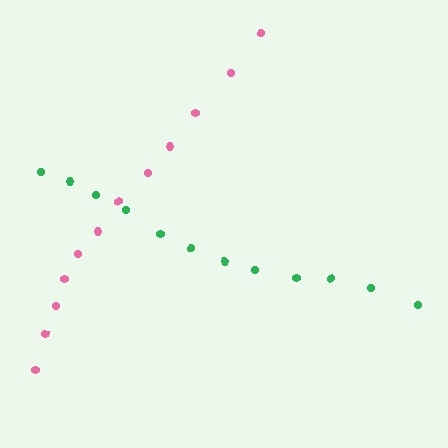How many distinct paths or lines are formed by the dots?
There are 2 distinct paths.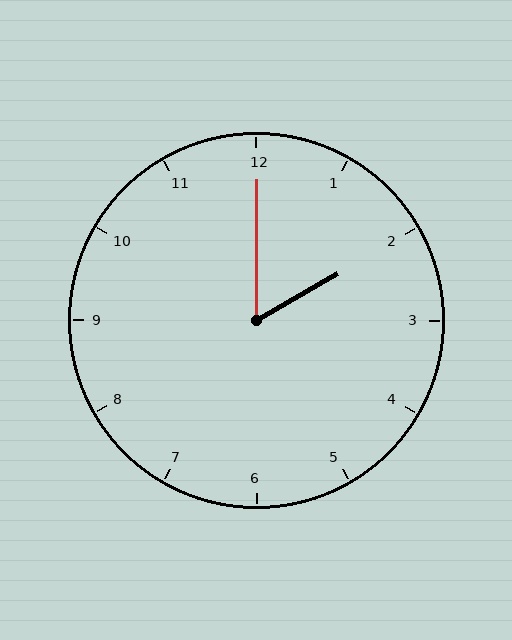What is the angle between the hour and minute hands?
Approximately 60 degrees.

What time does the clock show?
2:00.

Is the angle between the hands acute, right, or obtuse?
It is acute.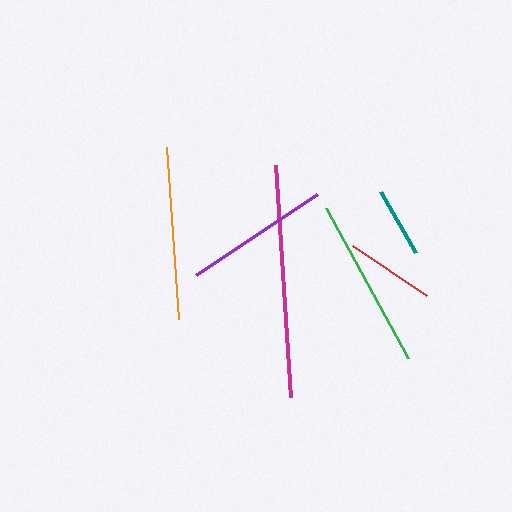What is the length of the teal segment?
The teal segment is approximately 70 pixels long.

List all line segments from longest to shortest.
From longest to shortest: magenta, orange, green, purple, red, teal.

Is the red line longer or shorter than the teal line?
The red line is longer than the teal line.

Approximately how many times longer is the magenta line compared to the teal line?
The magenta line is approximately 3.3 times the length of the teal line.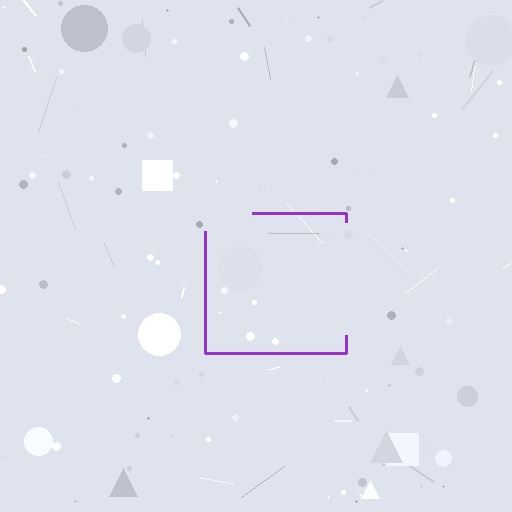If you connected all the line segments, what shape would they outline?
They would outline a square.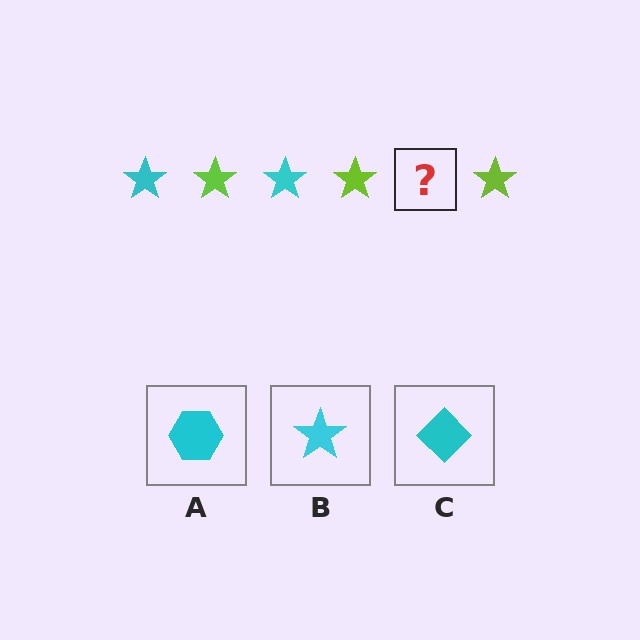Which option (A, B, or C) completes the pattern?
B.